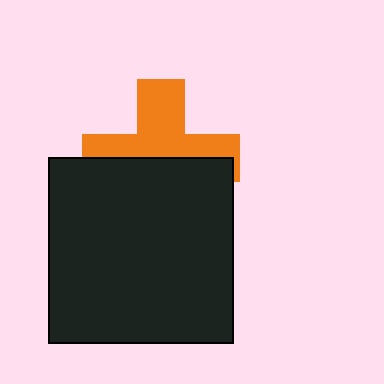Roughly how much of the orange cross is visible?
About half of it is visible (roughly 51%).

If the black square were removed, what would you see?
You would see the complete orange cross.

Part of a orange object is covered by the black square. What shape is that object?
It is a cross.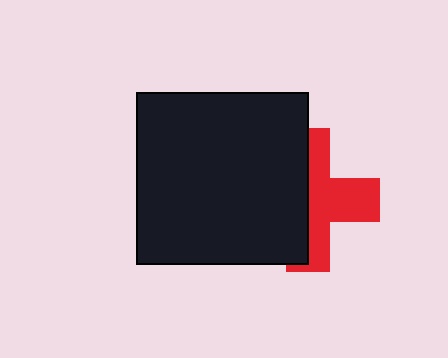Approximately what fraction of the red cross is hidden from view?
Roughly 51% of the red cross is hidden behind the black square.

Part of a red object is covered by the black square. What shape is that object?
It is a cross.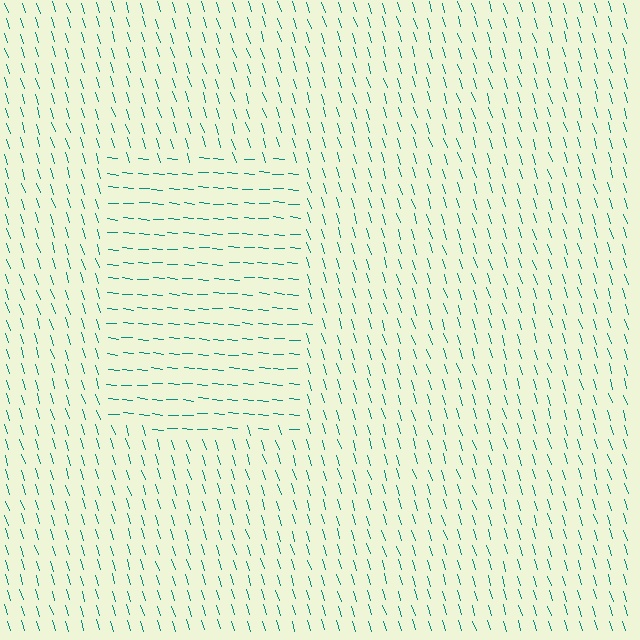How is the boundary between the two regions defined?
The boundary is defined purely by a change in line orientation (approximately 67 degrees difference). All lines are the same color and thickness.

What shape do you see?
I see a rectangle.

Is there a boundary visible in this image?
Yes, there is a texture boundary formed by a change in line orientation.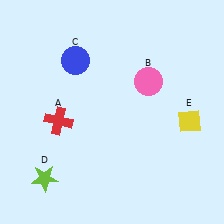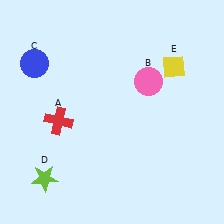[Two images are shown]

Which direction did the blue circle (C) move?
The blue circle (C) moved left.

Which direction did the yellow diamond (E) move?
The yellow diamond (E) moved up.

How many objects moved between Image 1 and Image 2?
2 objects moved between the two images.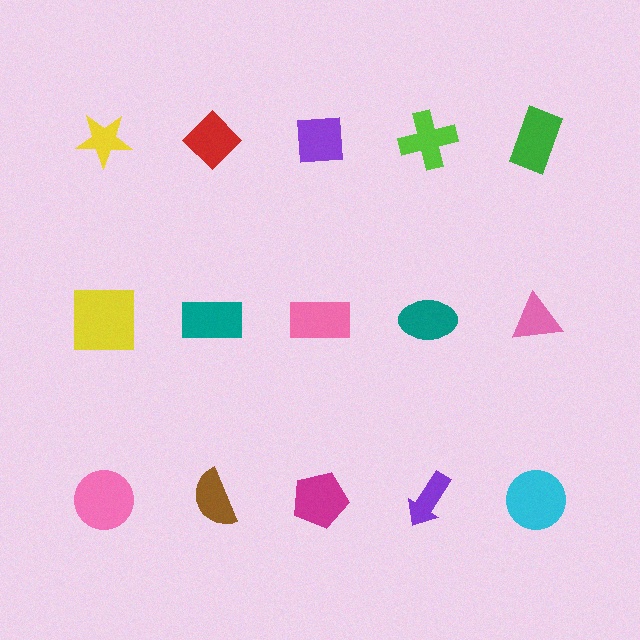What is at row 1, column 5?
A green rectangle.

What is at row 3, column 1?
A pink circle.